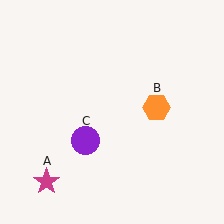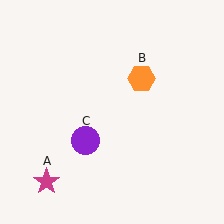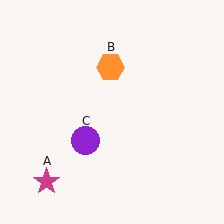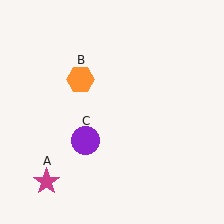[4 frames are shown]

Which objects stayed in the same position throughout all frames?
Magenta star (object A) and purple circle (object C) remained stationary.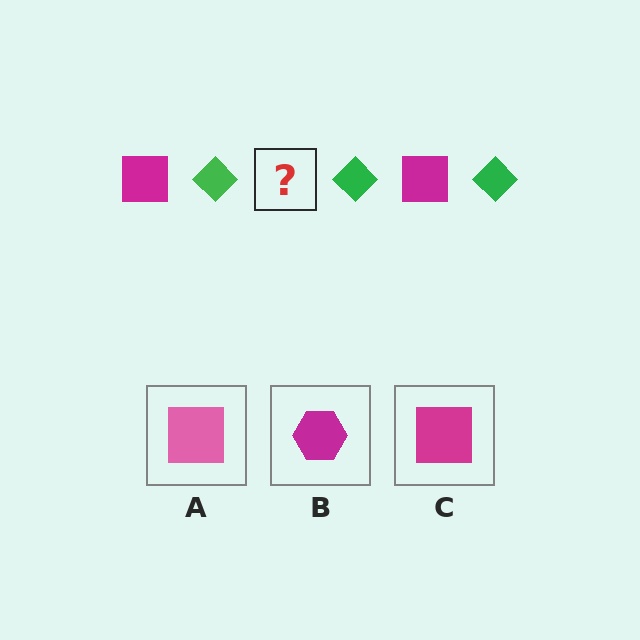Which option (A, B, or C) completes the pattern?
C.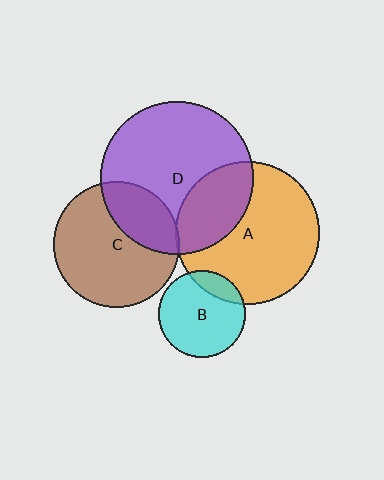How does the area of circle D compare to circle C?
Approximately 1.5 times.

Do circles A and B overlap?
Yes.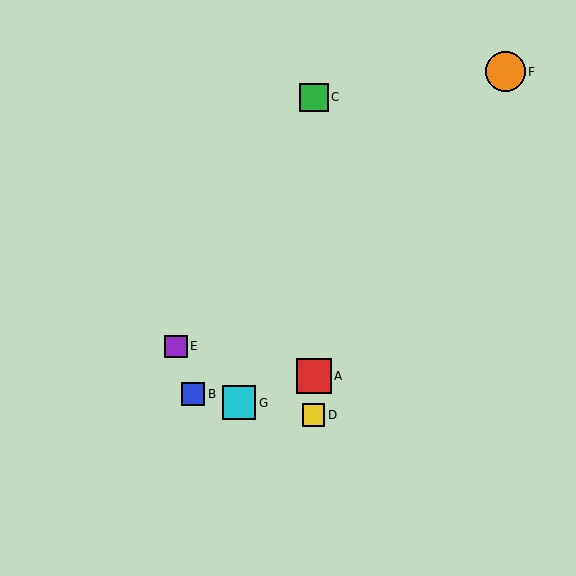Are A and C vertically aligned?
Yes, both are at x≈314.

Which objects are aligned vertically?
Objects A, C, D are aligned vertically.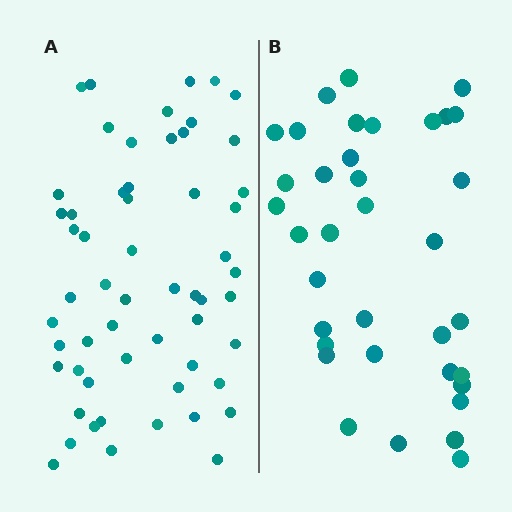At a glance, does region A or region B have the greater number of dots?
Region A (the left region) has more dots.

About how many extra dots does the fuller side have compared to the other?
Region A has approximately 20 more dots than region B.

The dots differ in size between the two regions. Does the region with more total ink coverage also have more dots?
No. Region B has more total ink coverage because its dots are larger, but region A actually contains more individual dots. Total area can be misleading — the number of items is what matters here.